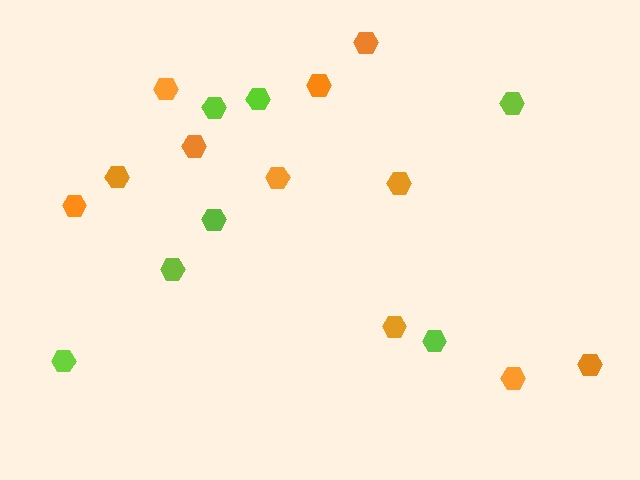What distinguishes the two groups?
There are 2 groups: one group of lime hexagons (7) and one group of orange hexagons (11).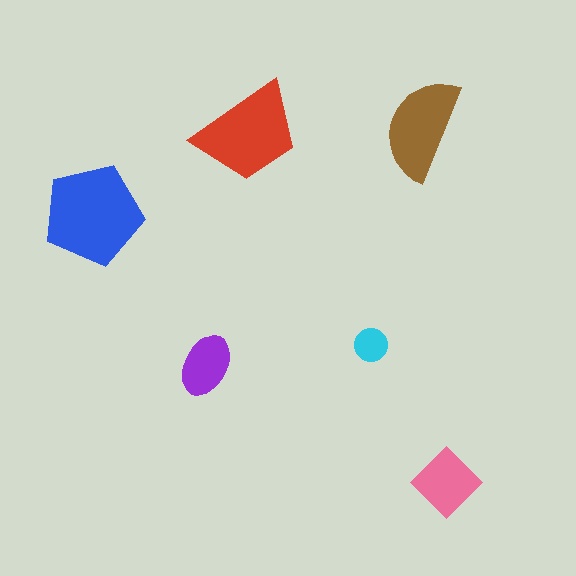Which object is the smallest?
The cyan circle.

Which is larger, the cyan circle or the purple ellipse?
The purple ellipse.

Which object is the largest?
The blue pentagon.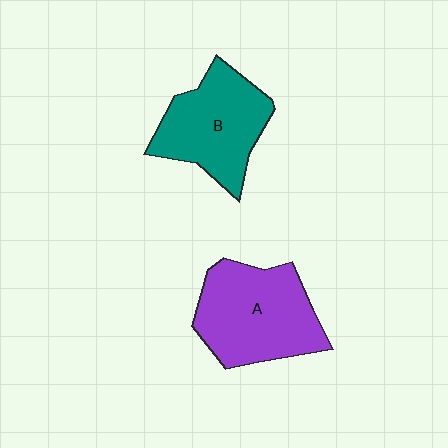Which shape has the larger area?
Shape A (purple).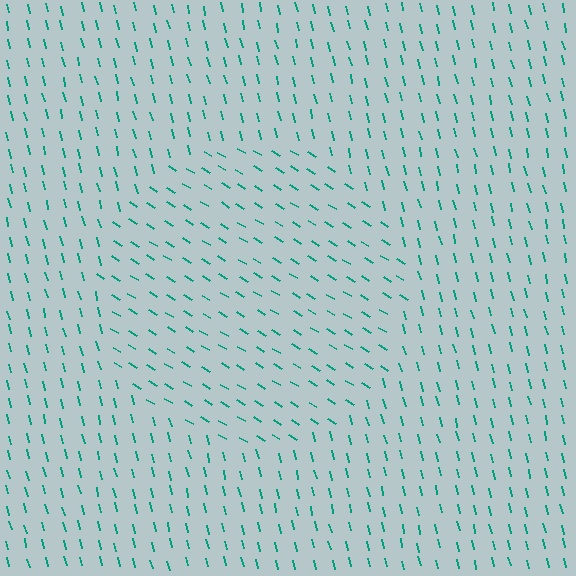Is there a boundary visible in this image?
Yes, there is a texture boundary formed by a change in line orientation.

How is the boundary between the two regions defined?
The boundary is defined purely by a change in line orientation (approximately 45 degrees difference). All lines are the same color and thickness.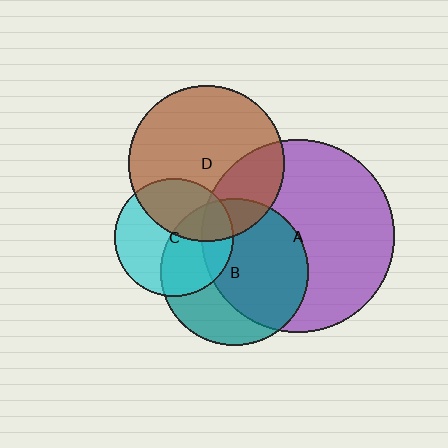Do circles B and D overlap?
Yes.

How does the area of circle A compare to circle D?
Approximately 1.5 times.